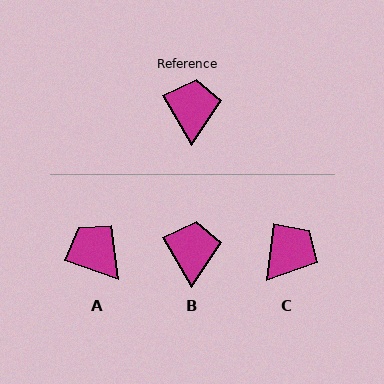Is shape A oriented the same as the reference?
No, it is off by about 41 degrees.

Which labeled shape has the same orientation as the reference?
B.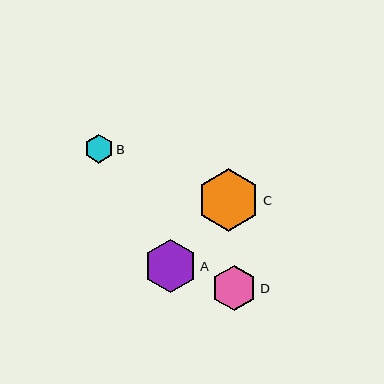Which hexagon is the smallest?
Hexagon B is the smallest with a size of approximately 29 pixels.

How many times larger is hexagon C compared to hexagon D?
Hexagon C is approximately 1.4 times the size of hexagon D.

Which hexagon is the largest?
Hexagon C is the largest with a size of approximately 63 pixels.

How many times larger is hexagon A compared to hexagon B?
Hexagon A is approximately 1.9 times the size of hexagon B.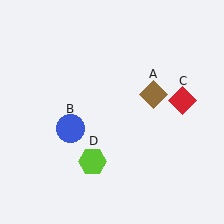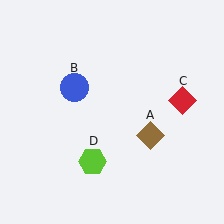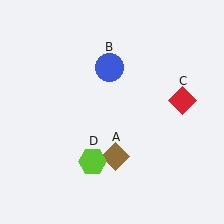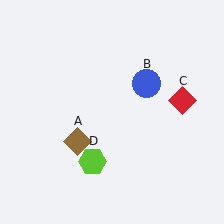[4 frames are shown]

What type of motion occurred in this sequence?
The brown diamond (object A), blue circle (object B) rotated clockwise around the center of the scene.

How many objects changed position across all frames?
2 objects changed position: brown diamond (object A), blue circle (object B).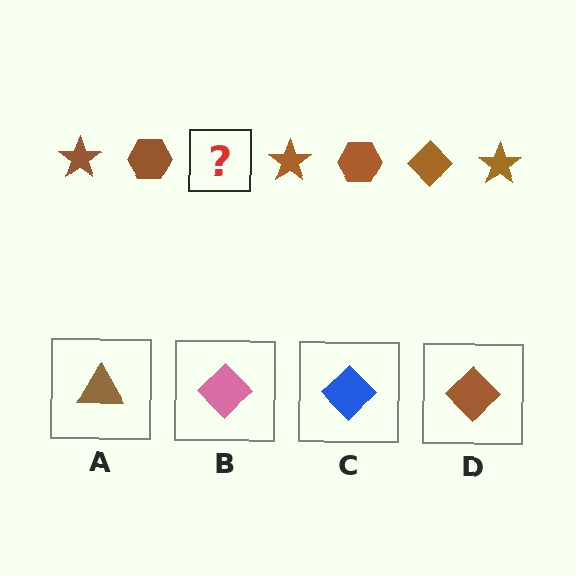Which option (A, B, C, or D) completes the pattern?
D.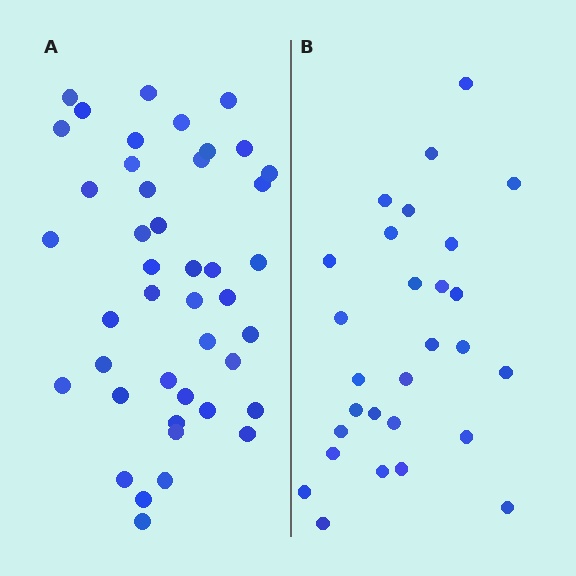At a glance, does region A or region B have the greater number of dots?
Region A (the left region) has more dots.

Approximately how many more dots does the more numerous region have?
Region A has approximately 15 more dots than region B.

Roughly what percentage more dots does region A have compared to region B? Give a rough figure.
About 55% more.